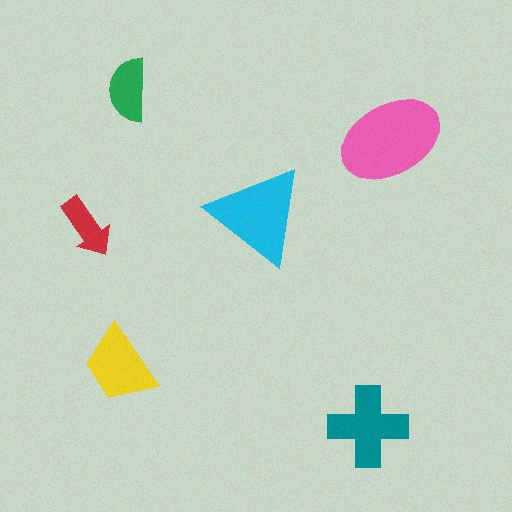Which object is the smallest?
The red arrow.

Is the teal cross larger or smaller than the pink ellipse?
Smaller.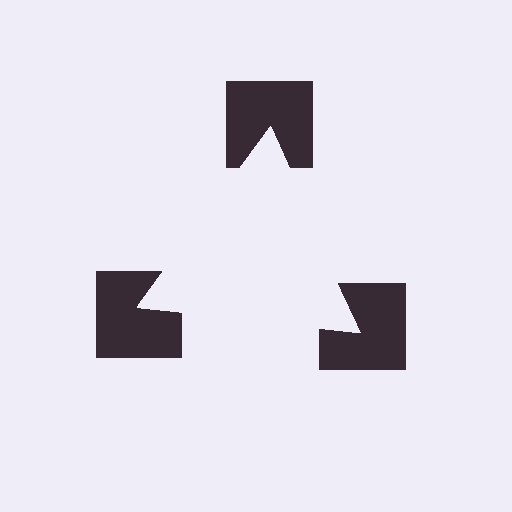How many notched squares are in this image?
There are 3 — one at each vertex of the illusory triangle.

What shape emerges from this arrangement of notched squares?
An illusory triangle — its edges are inferred from the aligned wedge cuts in the notched squares, not physically drawn.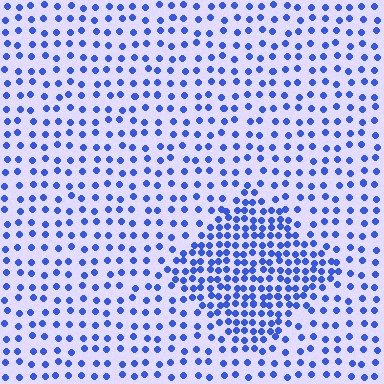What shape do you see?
I see a diamond.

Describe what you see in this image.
The image contains small blue elements arranged at two different densities. A diamond-shaped region is visible where the elements are more densely packed than the surrounding area.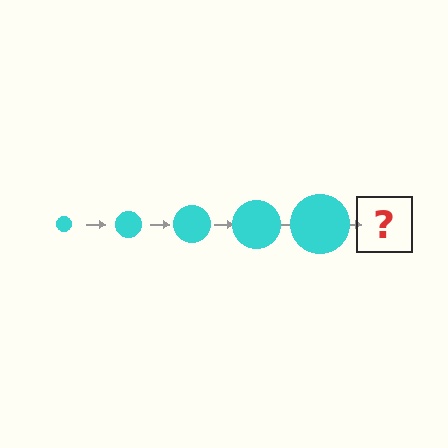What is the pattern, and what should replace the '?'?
The pattern is that the circle gets progressively larger each step. The '?' should be a cyan circle, larger than the previous one.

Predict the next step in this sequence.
The next step is a cyan circle, larger than the previous one.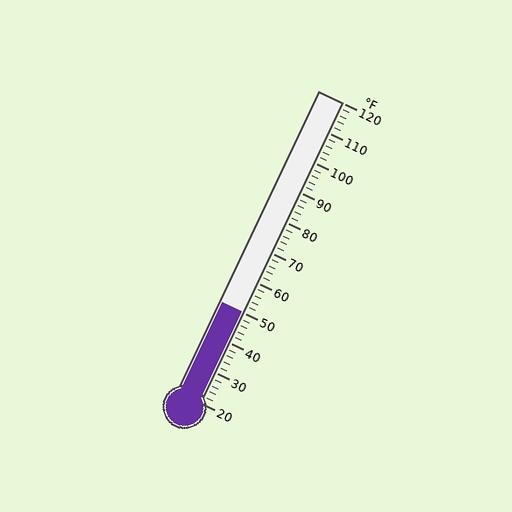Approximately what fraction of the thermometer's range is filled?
The thermometer is filled to approximately 30% of its range.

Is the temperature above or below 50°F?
The temperature is at 50°F.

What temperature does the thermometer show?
The thermometer shows approximately 50°F.